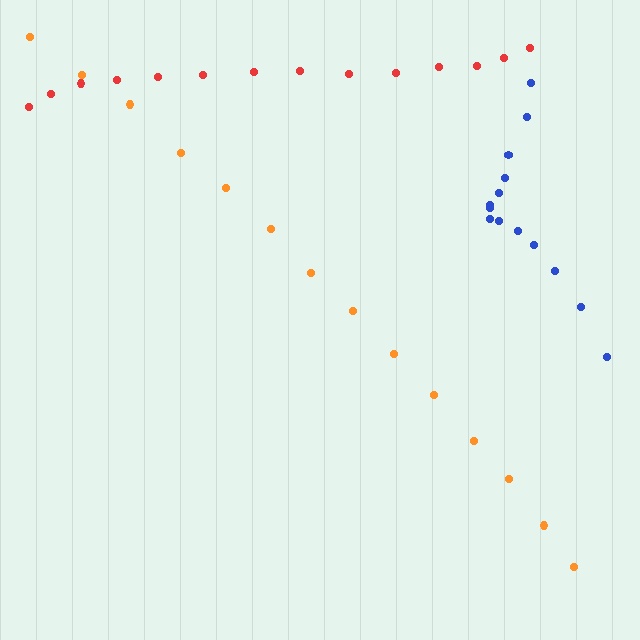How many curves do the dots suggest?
There are 3 distinct paths.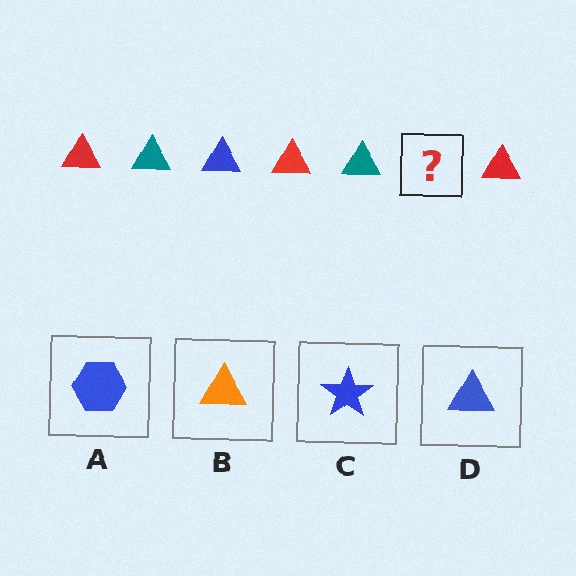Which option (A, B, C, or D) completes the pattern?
D.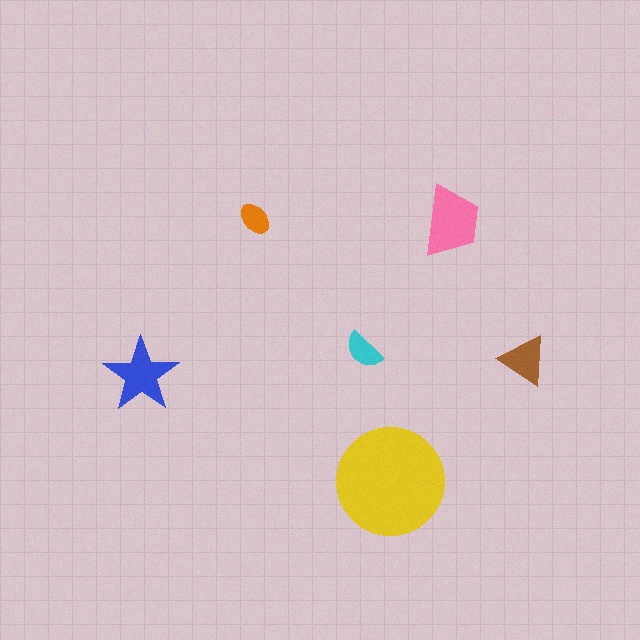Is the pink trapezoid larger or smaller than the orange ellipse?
Larger.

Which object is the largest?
The yellow circle.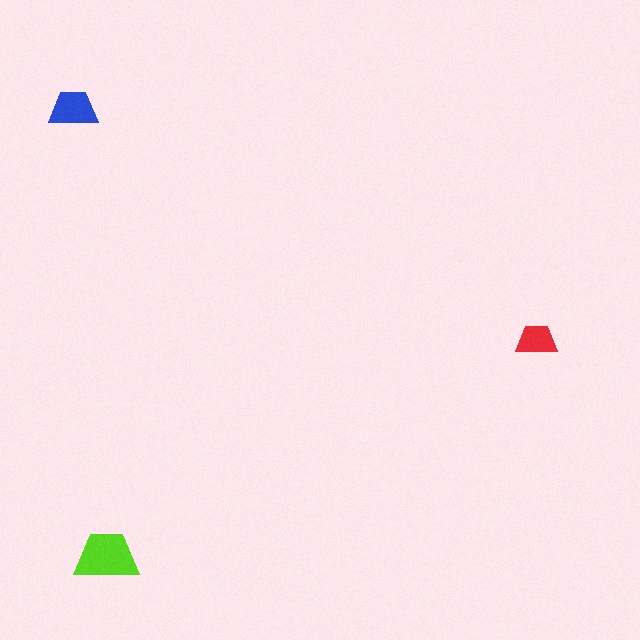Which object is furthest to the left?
The blue trapezoid is leftmost.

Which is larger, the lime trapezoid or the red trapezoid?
The lime one.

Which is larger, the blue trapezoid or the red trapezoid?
The blue one.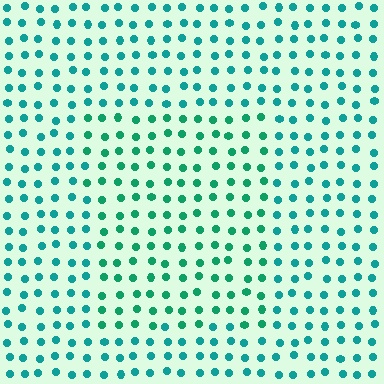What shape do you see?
I see a rectangle.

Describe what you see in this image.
The image is filled with small teal elements in a uniform arrangement. A rectangle-shaped region is visible where the elements are tinted to a slightly different hue, forming a subtle color boundary.